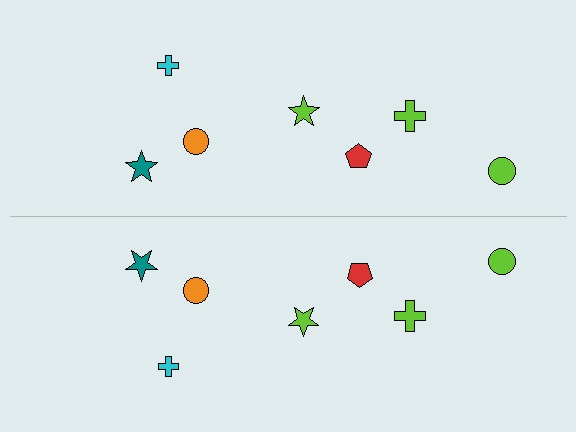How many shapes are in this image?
There are 14 shapes in this image.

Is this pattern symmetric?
Yes, this pattern has bilateral (reflection) symmetry.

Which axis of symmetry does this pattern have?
The pattern has a horizontal axis of symmetry running through the center of the image.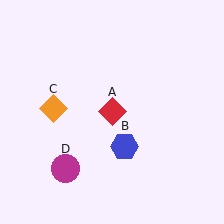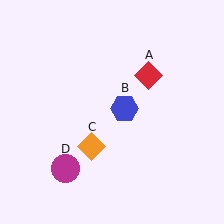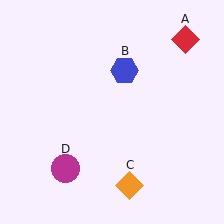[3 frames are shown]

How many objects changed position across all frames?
3 objects changed position: red diamond (object A), blue hexagon (object B), orange diamond (object C).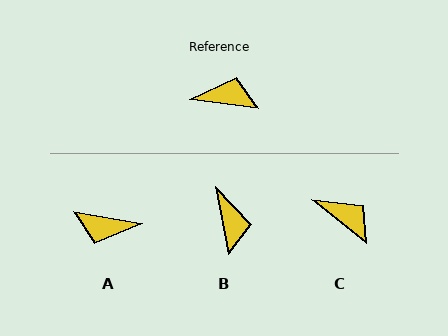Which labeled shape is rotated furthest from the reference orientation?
A, about 177 degrees away.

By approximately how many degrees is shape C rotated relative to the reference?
Approximately 32 degrees clockwise.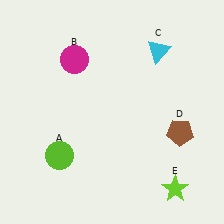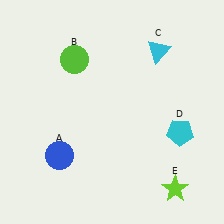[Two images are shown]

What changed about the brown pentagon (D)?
In Image 1, D is brown. In Image 2, it changed to cyan.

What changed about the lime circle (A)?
In Image 1, A is lime. In Image 2, it changed to blue.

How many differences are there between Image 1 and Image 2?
There are 3 differences between the two images.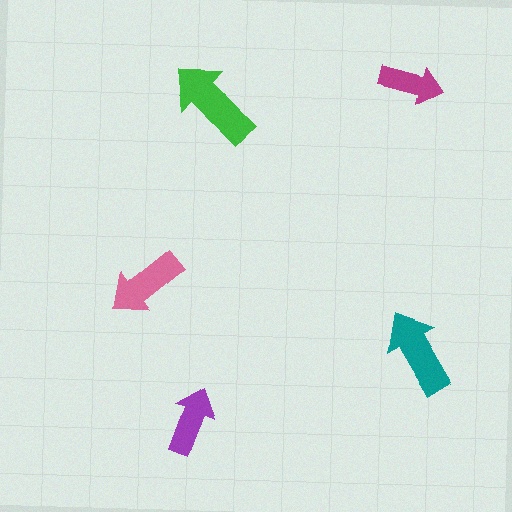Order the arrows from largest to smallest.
the green one, the teal one, the pink one, the purple one, the magenta one.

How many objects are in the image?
There are 5 objects in the image.